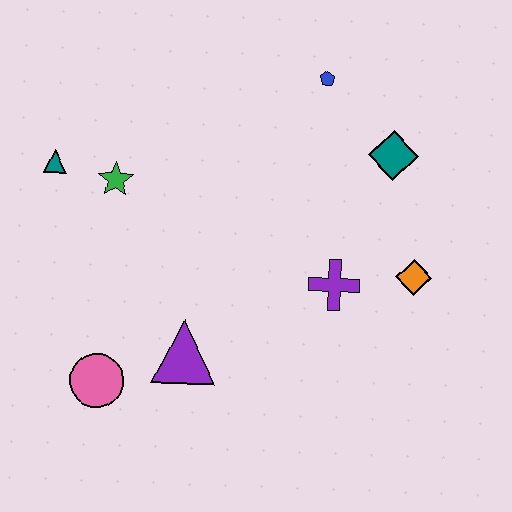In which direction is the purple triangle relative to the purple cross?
The purple triangle is to the left of the purple cross.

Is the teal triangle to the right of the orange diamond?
No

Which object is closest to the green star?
The teal triangle is closest to the green star.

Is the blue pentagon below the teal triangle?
No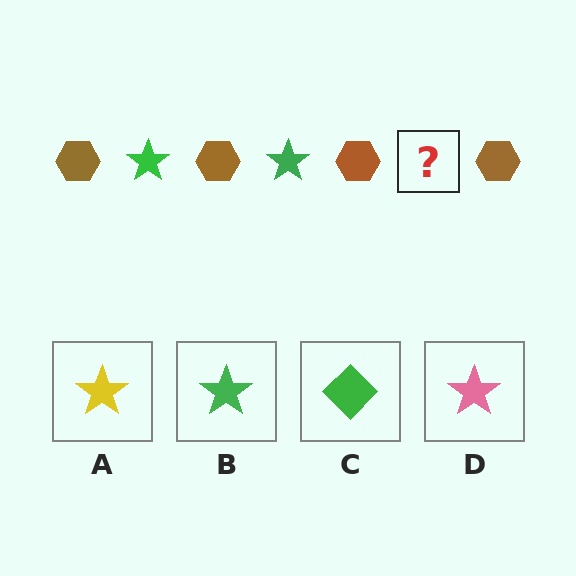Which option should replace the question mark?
Option B.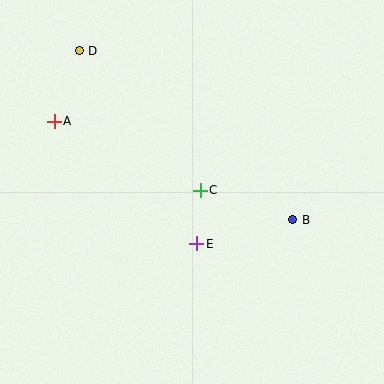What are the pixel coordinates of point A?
Point A is at (54, 121).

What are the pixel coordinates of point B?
Point B is at (293, 220).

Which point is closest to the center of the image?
Point C at (200, 190) is closest to the center.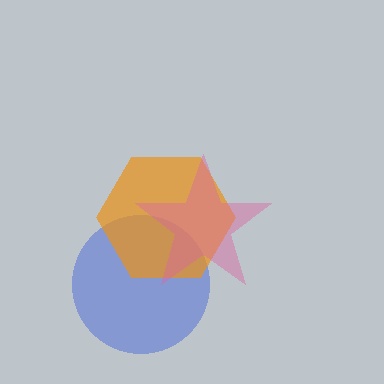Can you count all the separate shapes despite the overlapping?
Yes, there are 3 separate shapes.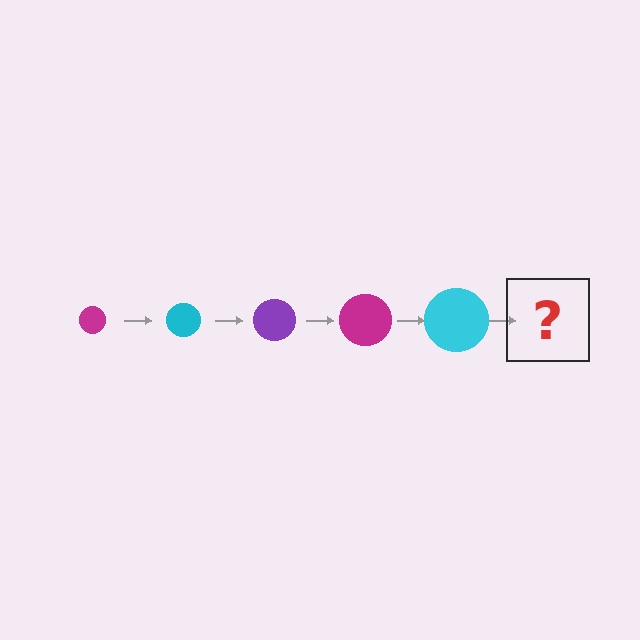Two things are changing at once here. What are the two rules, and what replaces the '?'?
The two rules are that the circle grows larger each step and the color cycles through magenta, cyan, and purple. The '?' should be a purple circle, larger than the previous one.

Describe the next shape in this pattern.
It should be a purple circle, larger than the previous one.